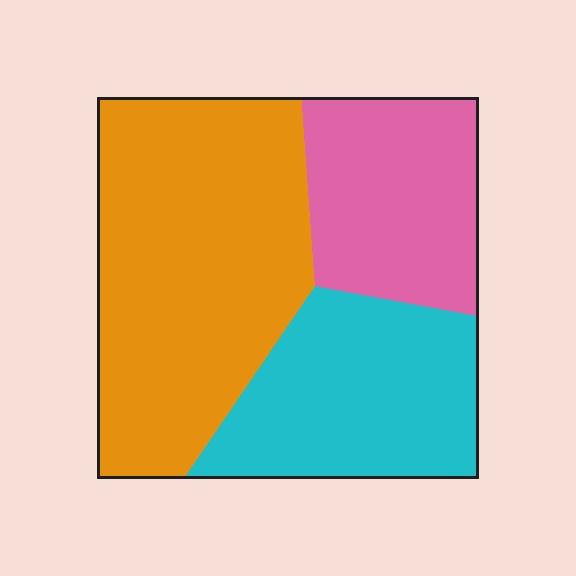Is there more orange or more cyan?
Orange.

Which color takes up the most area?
Orange, at roughly 45%.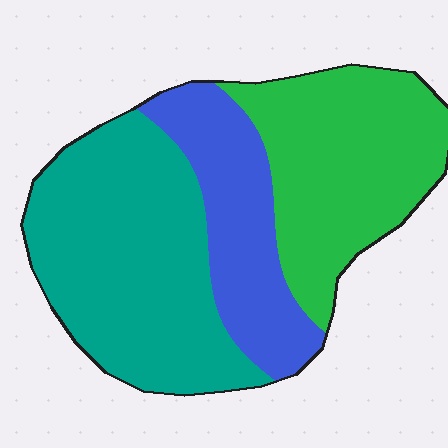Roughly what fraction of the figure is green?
Green covers around 35% of the figure.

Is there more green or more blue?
Green.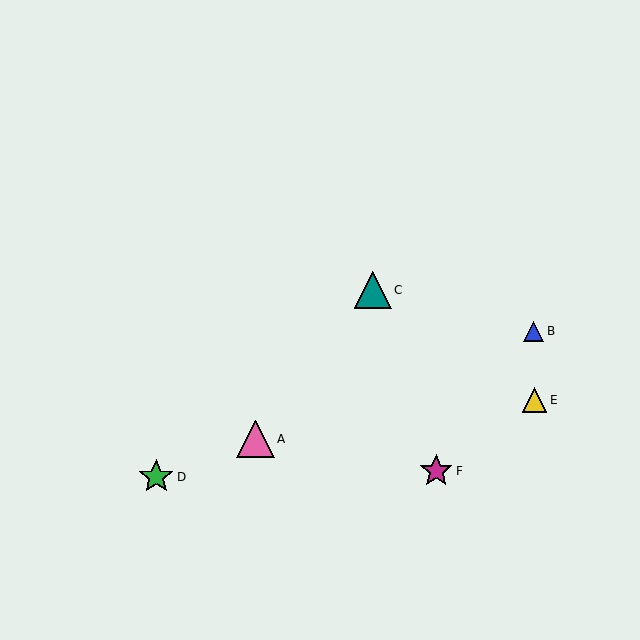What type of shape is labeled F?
Shape F is a magenta star.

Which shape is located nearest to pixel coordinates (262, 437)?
The pink triangle (labeled A) at (255, 439) is nearest to that location.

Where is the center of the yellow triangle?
The center of the yellow triangle is at (534, 400).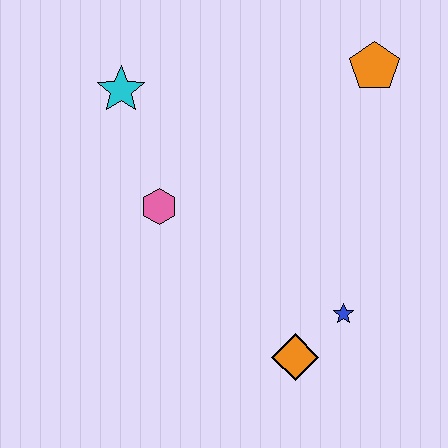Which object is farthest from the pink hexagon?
The orange pentagon is farthest from the pink hexagon.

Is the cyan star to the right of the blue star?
No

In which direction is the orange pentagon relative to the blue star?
The orange pentagon is above the blue star.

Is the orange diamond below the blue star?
Yes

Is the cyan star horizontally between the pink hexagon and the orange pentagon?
No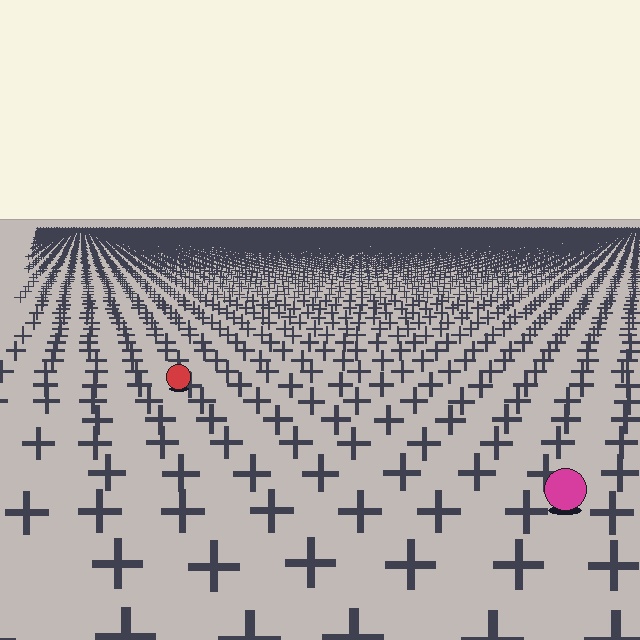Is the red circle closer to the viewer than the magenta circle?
No. The magenta circle is closer — you can tell from the texture gradient: the ground texture is coarser near it.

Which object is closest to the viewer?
The magenta circle is closest. The texture marks near it are larger and more spread out.